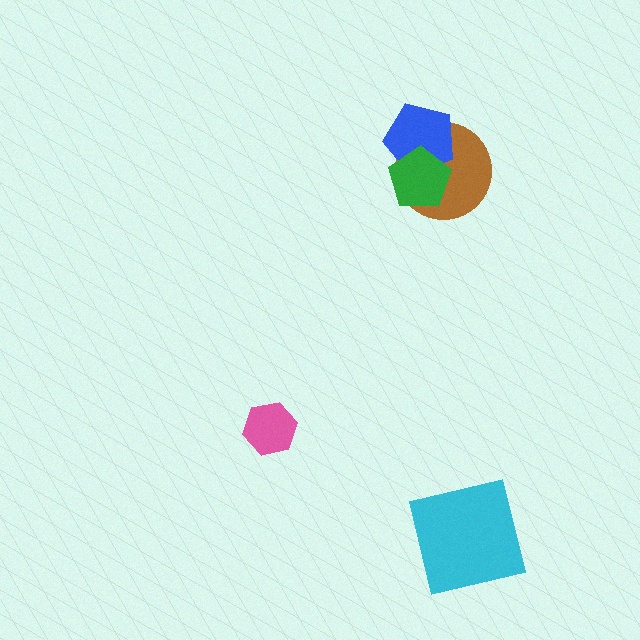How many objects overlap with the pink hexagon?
0 objects overlap with the pink hexagon.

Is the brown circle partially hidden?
Yes, it is partially covered by another shape.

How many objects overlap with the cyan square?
0 objects overlap with the cyan square.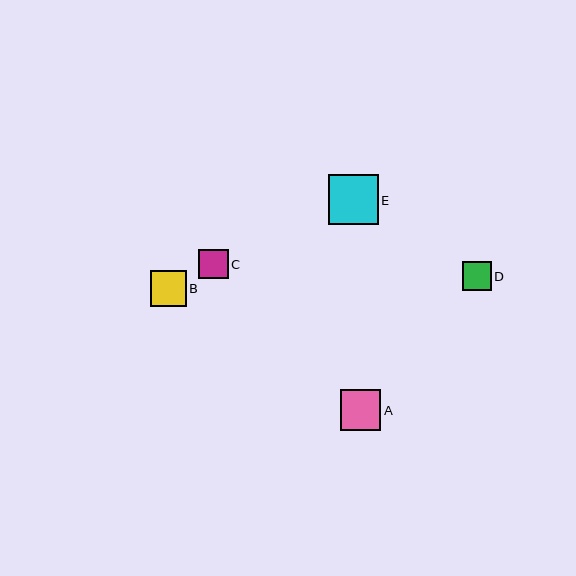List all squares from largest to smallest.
From largest to smallest: E, A, B, C, D.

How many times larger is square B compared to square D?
Square B is approximately 1.2 times the size of square D.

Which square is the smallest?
Square D is the smallest with a size of approximately 29 pixels.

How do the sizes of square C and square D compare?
Square C and square D are approximately the same size.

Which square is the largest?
Square E is the largest with a size of approximately 50 pixels.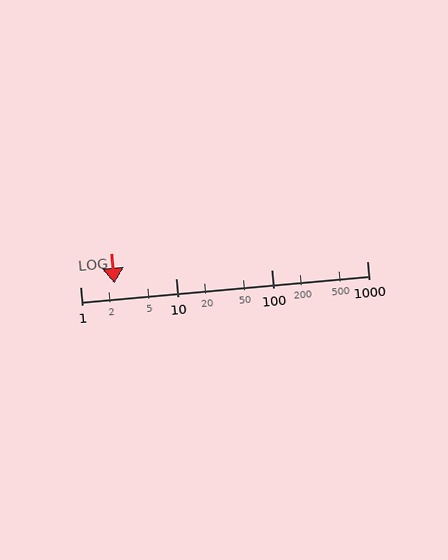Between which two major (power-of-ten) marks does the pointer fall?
The pointer is between 1 and 10.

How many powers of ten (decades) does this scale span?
The scale spans 3 decades, from 1 to 1000.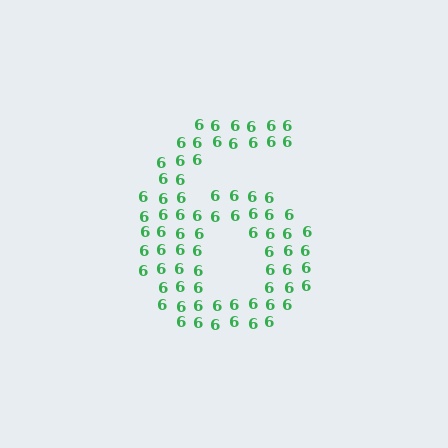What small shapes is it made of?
It is made of small digit 6's.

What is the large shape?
The large shape is the digit 6.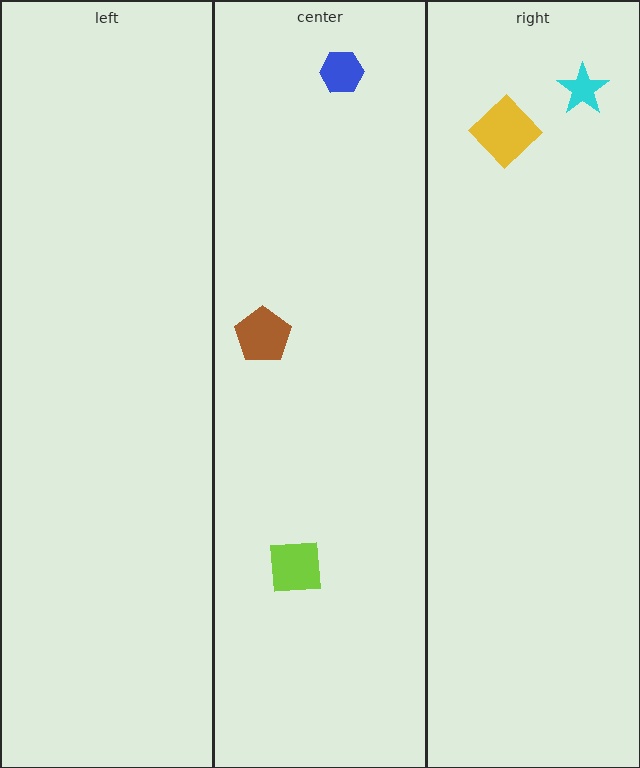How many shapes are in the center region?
3.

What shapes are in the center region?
The brown pentagon, the lime square, the blue hexagon.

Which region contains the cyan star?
The right region.